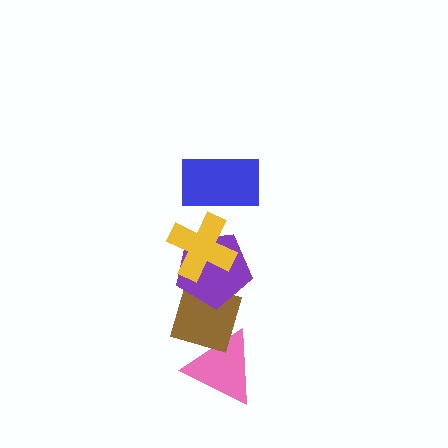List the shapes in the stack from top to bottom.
From top to bottom: the blue rectangle, the yellow cross, the purple pentagon, the brown diamond, the pink triangle.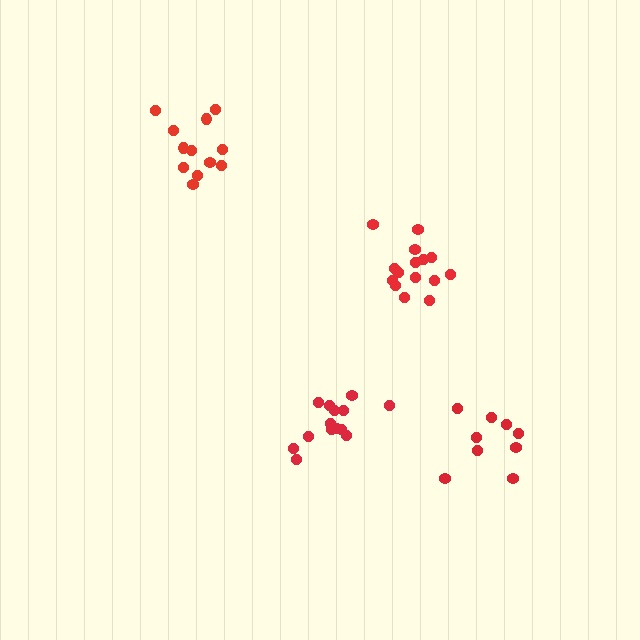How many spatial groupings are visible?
There are 4 spatial groupings.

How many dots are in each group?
Group 1: 9 dots, Group 2: 14 dots, Group 3: 15 dots, Group 4: 12 dots (50 total).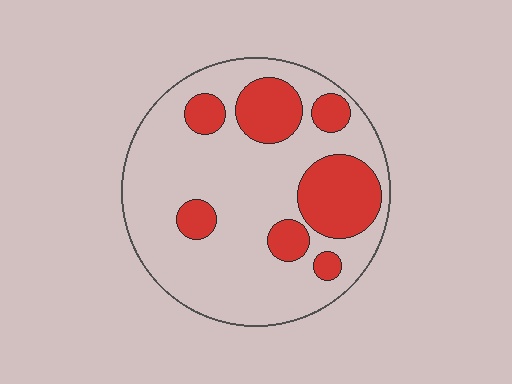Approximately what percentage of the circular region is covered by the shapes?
Approximately 25%.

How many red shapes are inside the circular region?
7.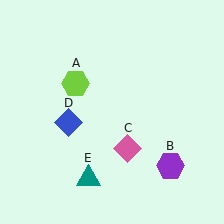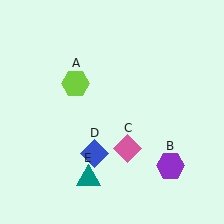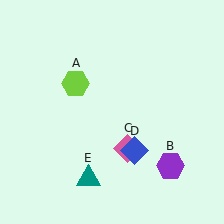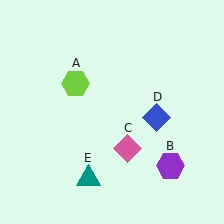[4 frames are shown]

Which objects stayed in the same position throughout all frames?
Lime hexagon (object A) and purple hexagon (object B) and pink diamond (object C) and teal triangle (object E) remained stationary.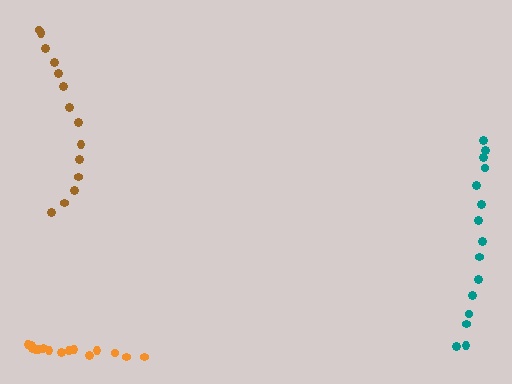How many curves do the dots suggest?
There are 3 distinct paths.